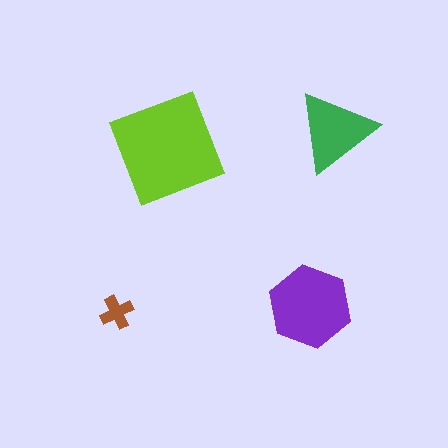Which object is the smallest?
The brown cross.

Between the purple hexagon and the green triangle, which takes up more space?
The purple hexagon.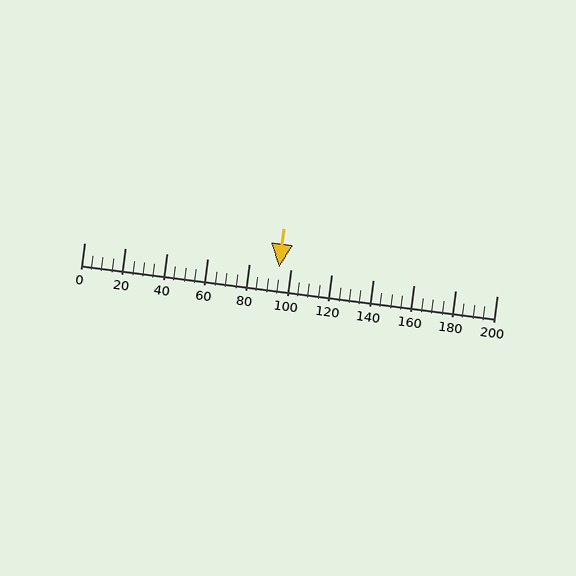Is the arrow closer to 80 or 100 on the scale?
The arrow is closer to 100.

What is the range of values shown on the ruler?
The ruler shows values from 0 to 200.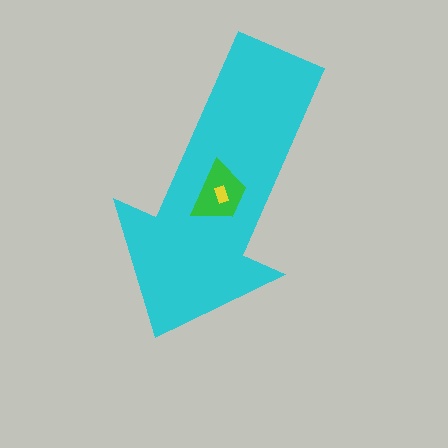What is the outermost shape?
The cyan arrow.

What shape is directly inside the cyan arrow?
The green trapezoid.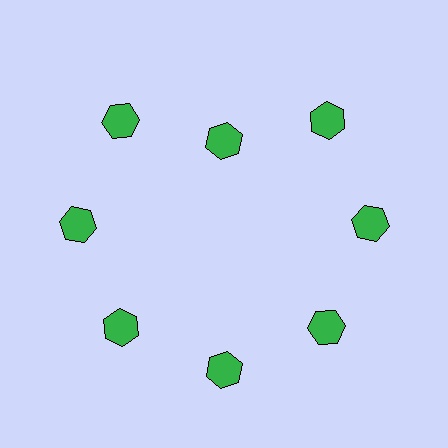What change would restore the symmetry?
The symmetry would be restored by moving it outward, back onto the ring so that all 8 hexagons sit at equal angles and equal distance from the center.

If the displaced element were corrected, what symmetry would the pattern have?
It would have 8-fold rotational symmetry — the pattern would map onto itself every 45 degrees.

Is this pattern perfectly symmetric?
No. The 8 green hexagons are arranged in a ring, but one element near the 12 o'clock position is pulled inward toward the center, breaking the 8-fold rotational symmetry.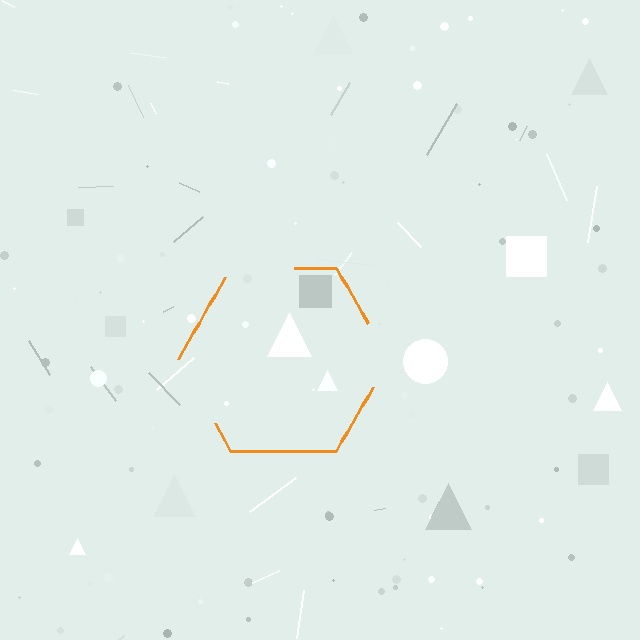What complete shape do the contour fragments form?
The contour fragments form a hexagon.